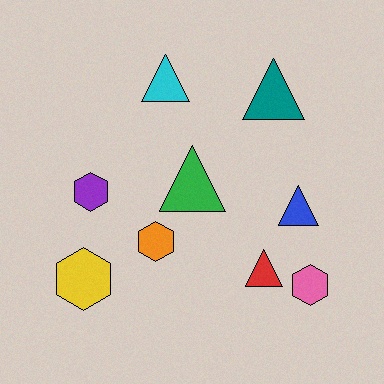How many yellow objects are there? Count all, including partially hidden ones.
There is 1 yellow object.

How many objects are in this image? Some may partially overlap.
There are 9 objects.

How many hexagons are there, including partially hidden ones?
There are 4 hexagons.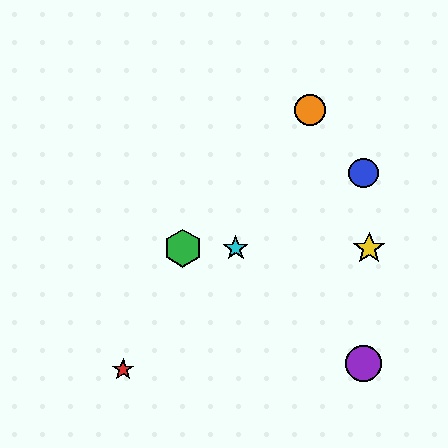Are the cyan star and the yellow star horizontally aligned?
Yes, both are at y≈248.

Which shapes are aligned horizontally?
The green hexagon, the yellow star, the cyan star are aligned horizontally.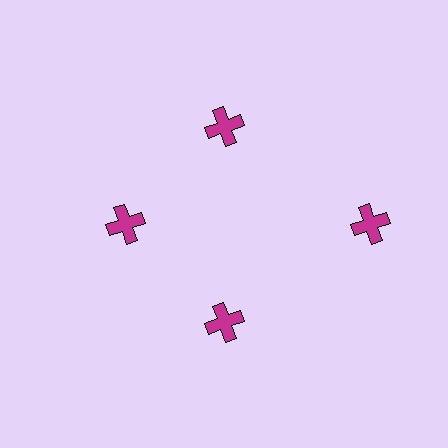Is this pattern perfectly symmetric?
No. The 4 magenta crosses are arranged in a ring, but one element near the 3 o'clock position is pushed outward from the center, breaking the 4-fold rotational symmetry.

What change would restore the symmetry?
The symmetry would be restored by moving it inward, back onto the ring so that all 4 crosses sit at equal angles and equal distance from the center.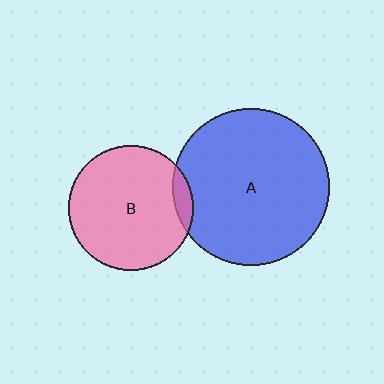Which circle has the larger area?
Circle A (blue).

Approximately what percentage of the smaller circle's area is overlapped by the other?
Approximately 5%.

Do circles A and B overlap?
Yes.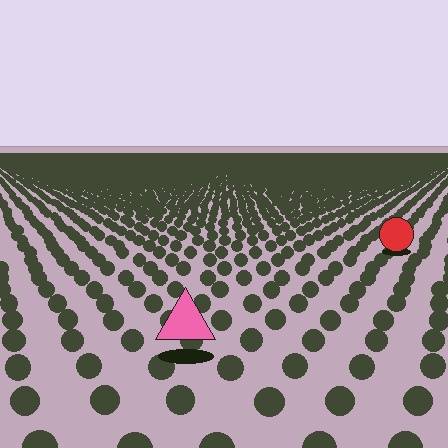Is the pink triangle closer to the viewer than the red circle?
Yes. The pink triangle is closer — you can tell from the texture gradient: the ground texture is coarser near it.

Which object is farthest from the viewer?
The red circle is farthest from the viewer. It appears smaller and the ground texture around it is denser.